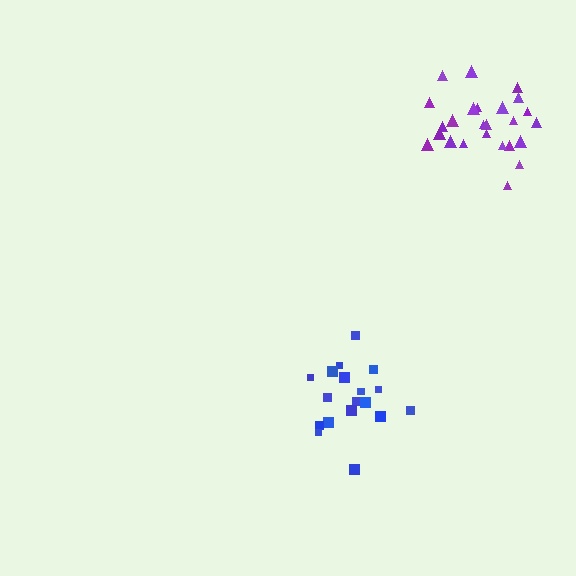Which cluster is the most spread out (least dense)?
Purple.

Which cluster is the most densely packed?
Blue.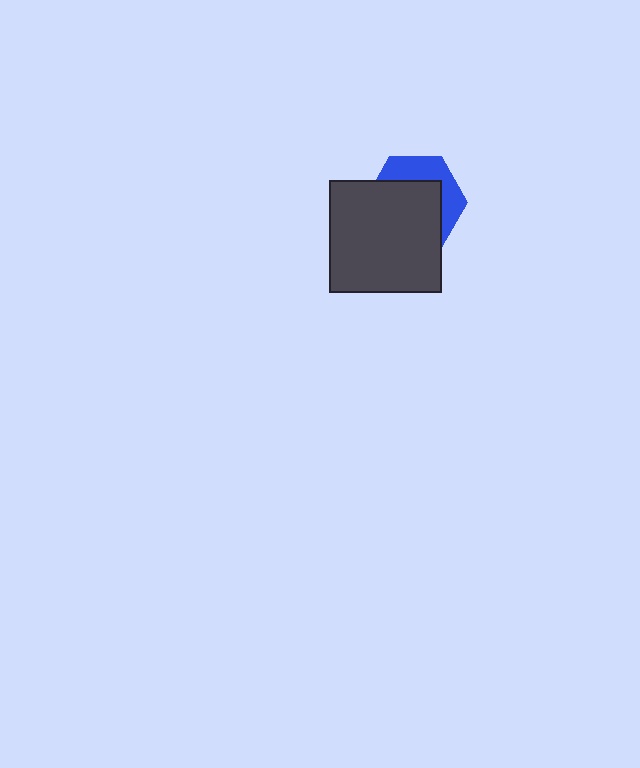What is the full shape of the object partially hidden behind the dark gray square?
The partially hidden object is a blue hexagon.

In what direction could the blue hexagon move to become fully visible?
The blue hexagon could move toward the upper-right. That would shift it out from behind the dark gray square entirely.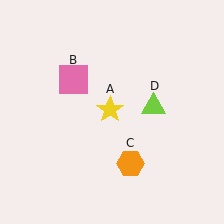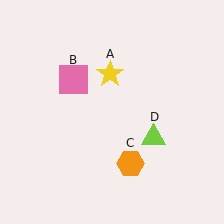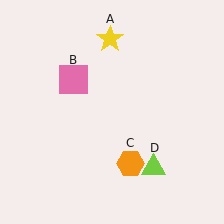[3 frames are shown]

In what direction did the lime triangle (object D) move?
The lime triangle (object D) moved down.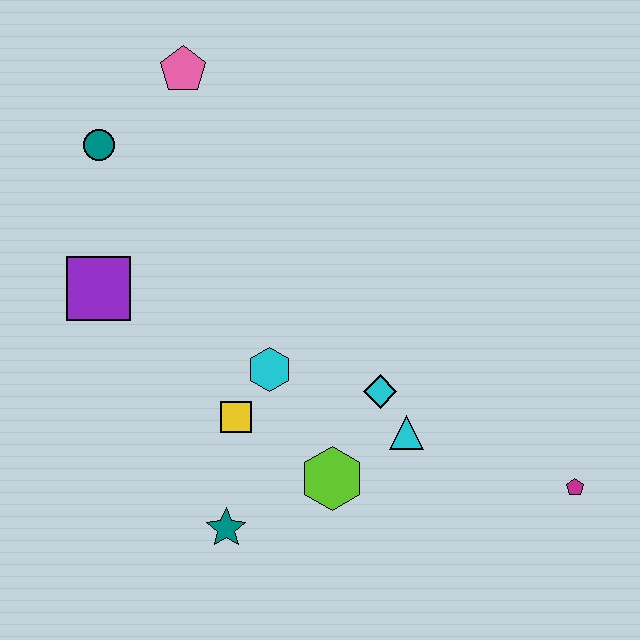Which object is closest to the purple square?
The teal circle is closest to the purple square.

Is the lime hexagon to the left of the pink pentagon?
No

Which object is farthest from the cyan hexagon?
The magenta pentagon is farthest from the cyan hexagon.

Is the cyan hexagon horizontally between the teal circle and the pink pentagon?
No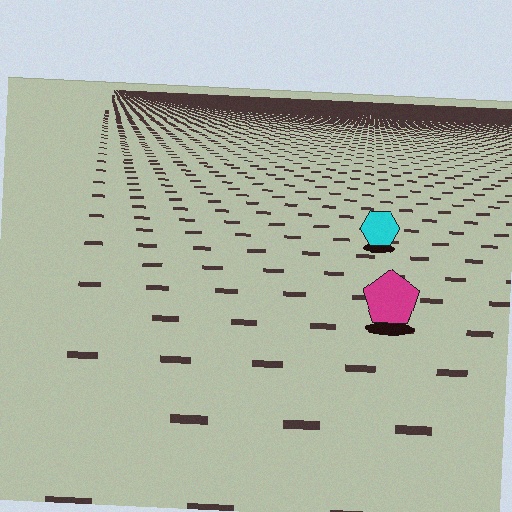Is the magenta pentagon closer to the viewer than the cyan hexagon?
Yes. The magenta pentagon is closer — you can tell from the texture gradient: the ground texture is coarser near it.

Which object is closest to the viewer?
The magenta pentagon is closest. The texture marks near it are larger and more spread out.